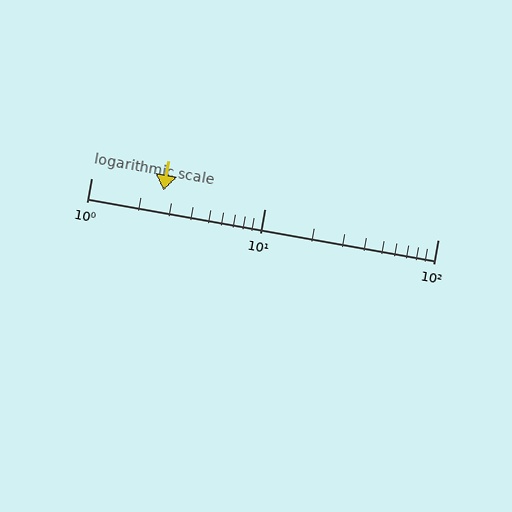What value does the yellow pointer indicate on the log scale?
The pointer indicates approximately 2.6.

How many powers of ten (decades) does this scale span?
The scale spans 2 decades, from 1 to 100.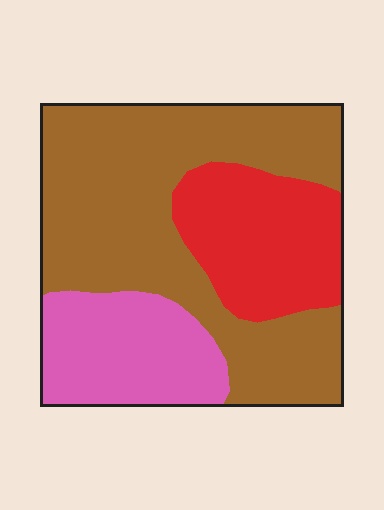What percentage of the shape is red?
Red takes up between a sixth and a third of the shape.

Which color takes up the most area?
Brown, at roughly 55%.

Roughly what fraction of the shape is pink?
Pink takes up about one fifth (1/5) of the shape.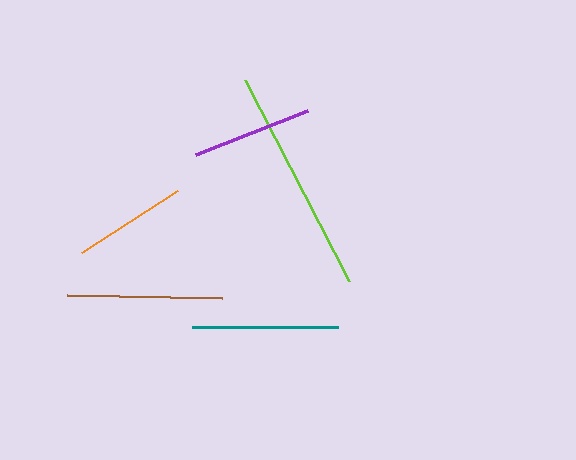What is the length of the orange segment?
The orange segment is approximately 114 pixels long.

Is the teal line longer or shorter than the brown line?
The brown line is longer than the teal line.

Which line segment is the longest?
The lime line is the longest at approximately 226 pixels.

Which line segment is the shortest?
The orange line is the shortest at approximately 114 pixels.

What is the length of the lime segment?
The lime segment is approximately 226 pixels long.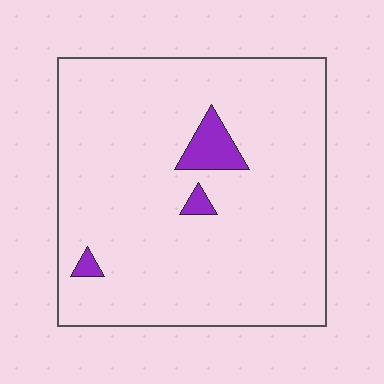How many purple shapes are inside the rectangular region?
3.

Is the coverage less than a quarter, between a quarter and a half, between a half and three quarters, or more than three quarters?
Less than a quarter.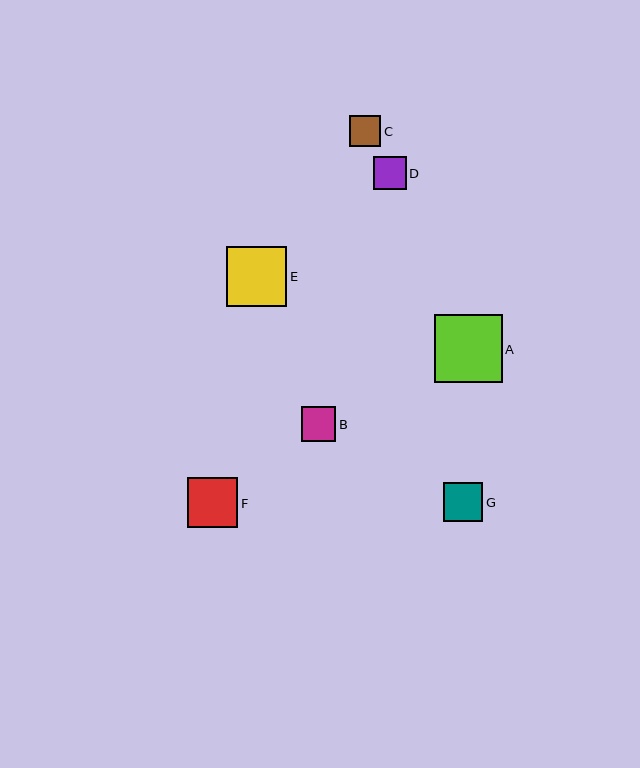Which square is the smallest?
Square C is the smallest with a size of approximately 31 pixels.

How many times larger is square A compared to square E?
Square A is approximately 1.1 times the size of square E.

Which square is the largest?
Square A is the largest with a size of approximately 68 pixels.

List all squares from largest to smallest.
From largest to smallest: A, E, F, G, B, D, C.